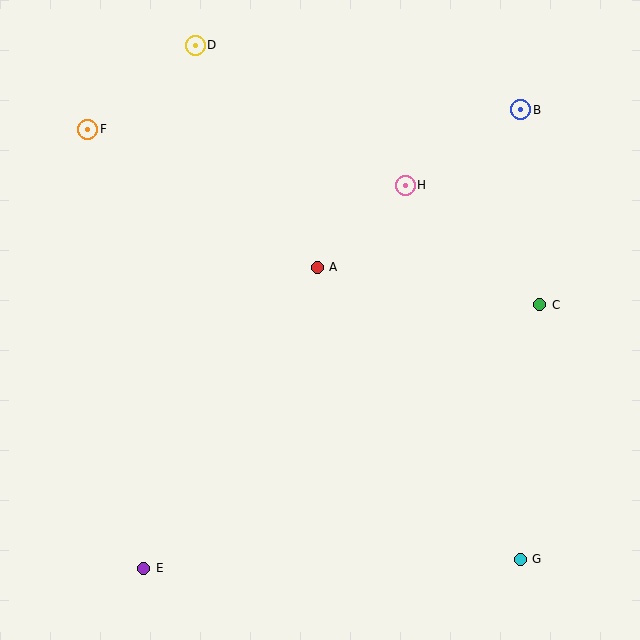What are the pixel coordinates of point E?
Point E is at (144, 568).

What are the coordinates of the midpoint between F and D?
The midpoint between F and D is at (142, 87).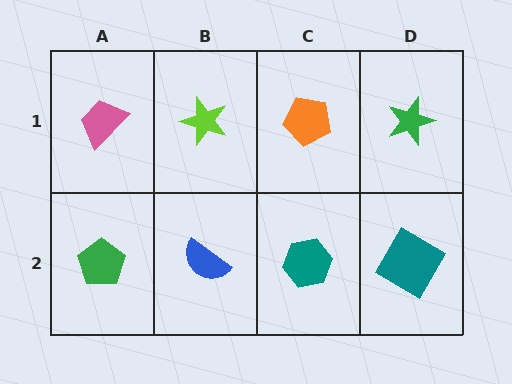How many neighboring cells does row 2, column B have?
3.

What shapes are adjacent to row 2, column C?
An orange pentagon (row 1, column C), a blue semicircle (row 2, column B), a teal diamond (row 2, column D).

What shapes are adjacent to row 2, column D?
A green star (row 1, column D), a teal hexagon (row 2, column C).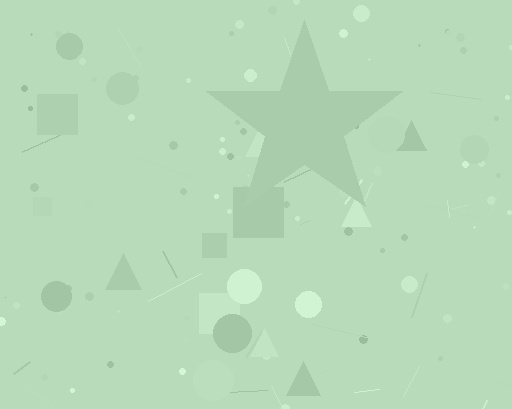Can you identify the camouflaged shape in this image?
The camouflaged shape is a star.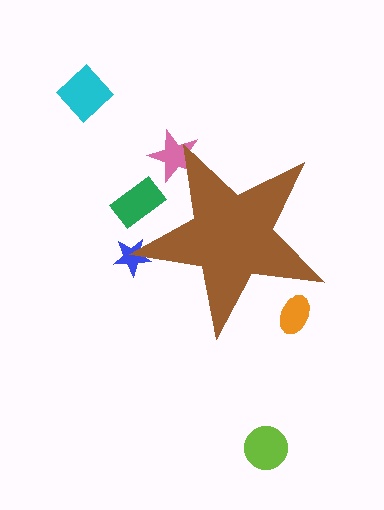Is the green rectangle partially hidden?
Yes, the green rectangle is partially hidden behind the brown star.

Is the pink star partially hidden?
Yes, the pink star is partially hidden behind the brown star.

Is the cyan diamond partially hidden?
No, the cyan diamond is fully visible.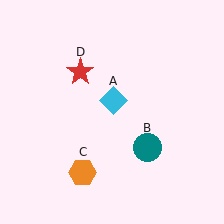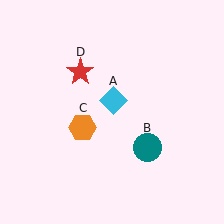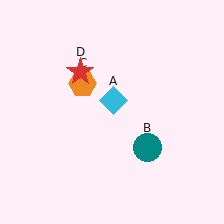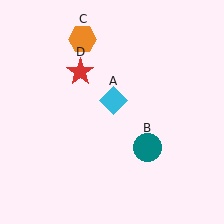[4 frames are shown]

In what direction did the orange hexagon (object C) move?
The orange hexagon (object C) moved up.